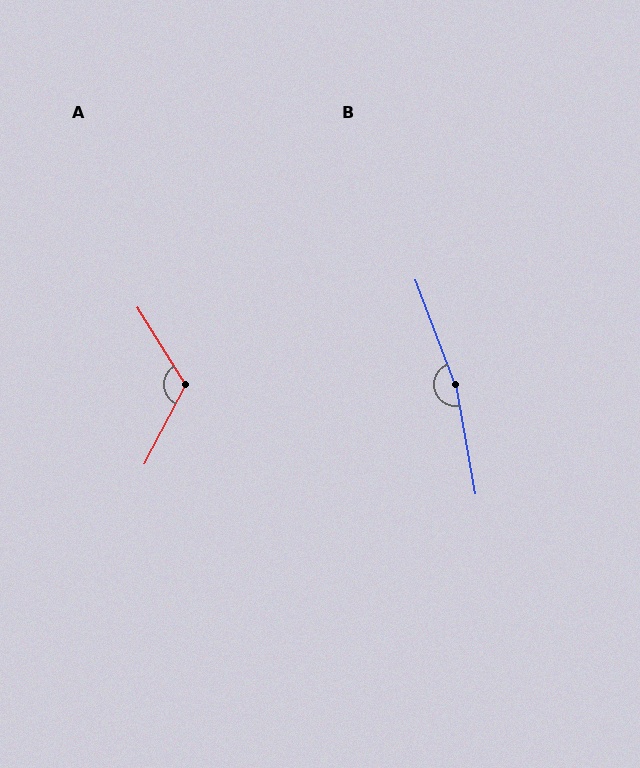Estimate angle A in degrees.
Approximately 120 degrees.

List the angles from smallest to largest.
A (120°), B (169°).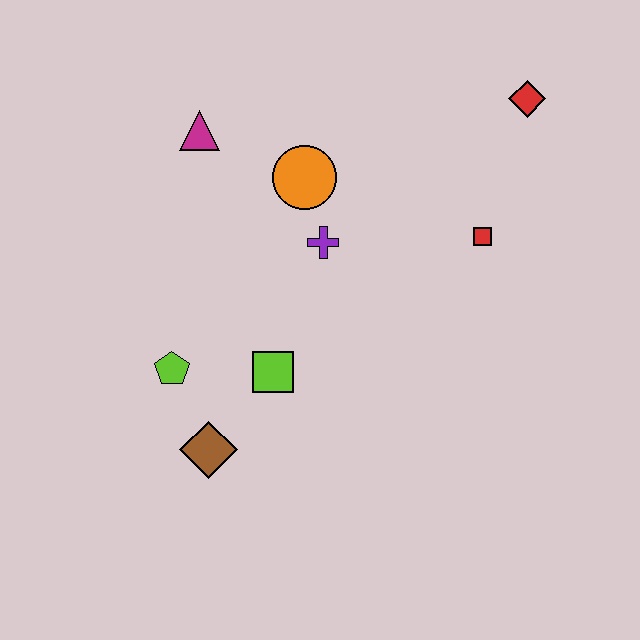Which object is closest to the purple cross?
The orange circle is closest to the purple cross.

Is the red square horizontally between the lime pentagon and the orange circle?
No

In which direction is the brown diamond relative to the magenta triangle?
The brown diamond is below the magenta triangle.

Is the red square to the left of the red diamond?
Yes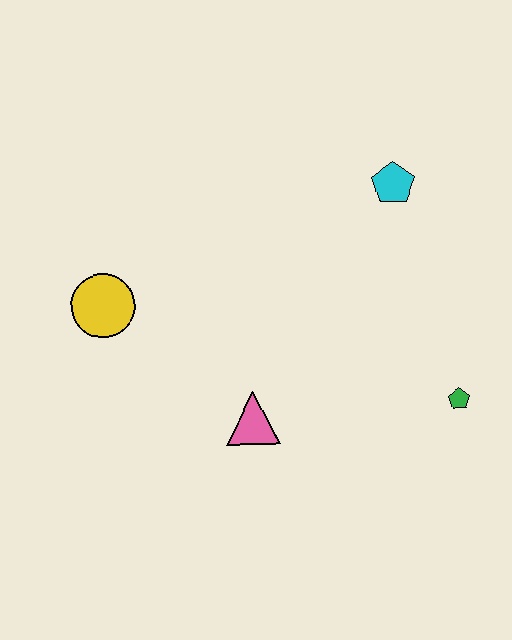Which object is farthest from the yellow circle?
The green pentagon is farthest from the yellow circle.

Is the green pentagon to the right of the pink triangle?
Yes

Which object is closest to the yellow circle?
The pink triangle is closest to the yellow circle.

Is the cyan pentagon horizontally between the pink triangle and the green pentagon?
Yes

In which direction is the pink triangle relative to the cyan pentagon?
The pink triangle is below the cyan pentagon.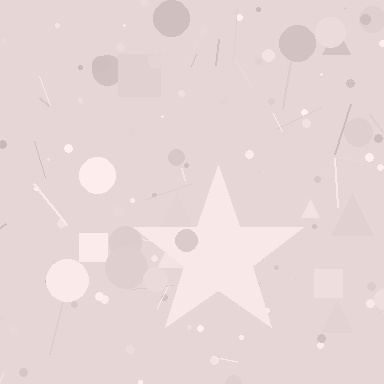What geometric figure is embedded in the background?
A star is embedded in the background.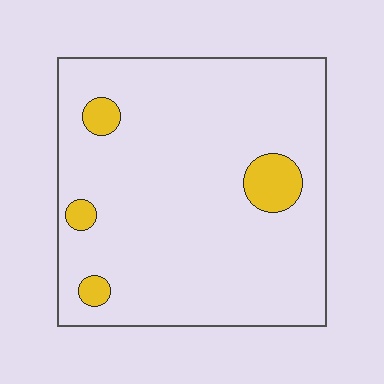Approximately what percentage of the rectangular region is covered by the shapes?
Approximately 10%.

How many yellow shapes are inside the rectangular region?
4.